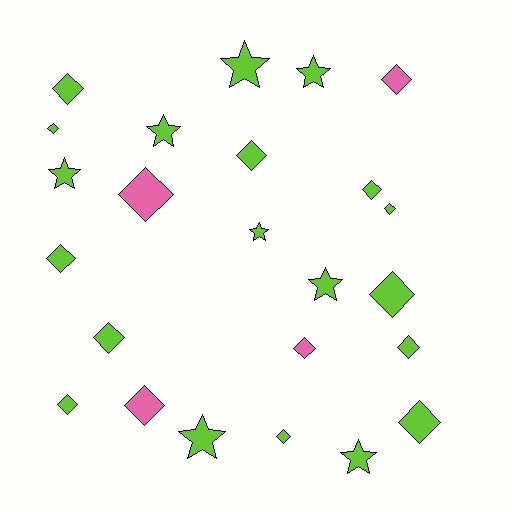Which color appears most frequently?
Lime, with 20 objects.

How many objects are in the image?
There are 24 objects.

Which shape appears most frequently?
Diamond, with 16 objects.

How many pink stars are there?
There are no pink stars.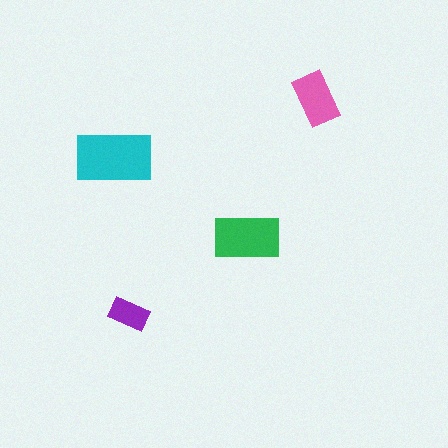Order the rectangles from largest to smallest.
the cyan one, the green one, the pink one, the purple one.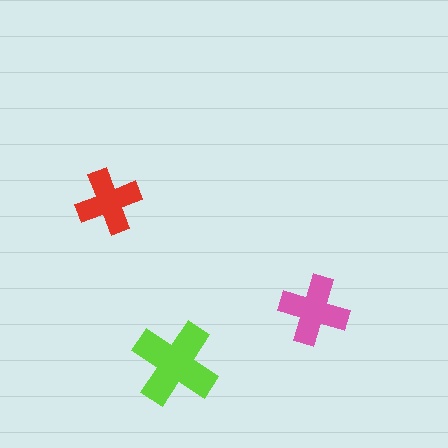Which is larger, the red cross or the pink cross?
The pink one.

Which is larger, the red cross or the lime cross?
The lime one.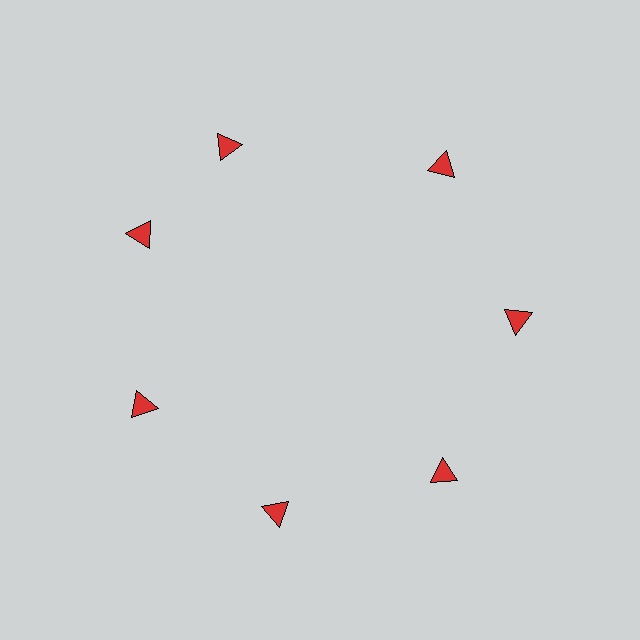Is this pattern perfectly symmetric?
No. The 7 red triangles are arranged in a ring, but one element near the 12 o'clock position is rotated out of alignment along the ring, breaking the 7-fold rotational symmetry.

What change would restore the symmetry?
The symmetry would be restored by rotating it back into even spacing with its neighbors so that all 7 triangles sit at equal angles and equal distance from the center.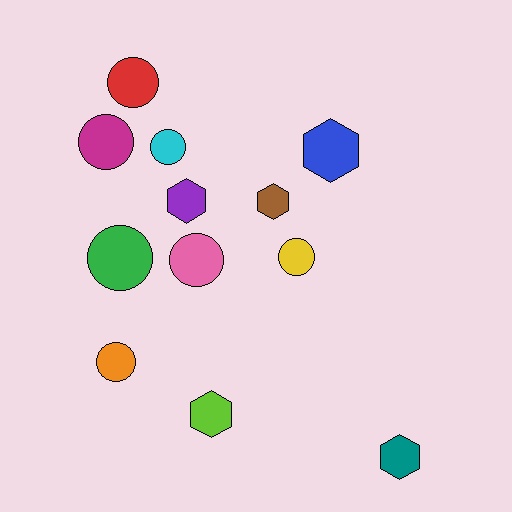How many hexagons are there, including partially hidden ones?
There are 5 hexagons.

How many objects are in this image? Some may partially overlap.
There are 12 objects.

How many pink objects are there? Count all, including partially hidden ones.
There is 1 pink object.